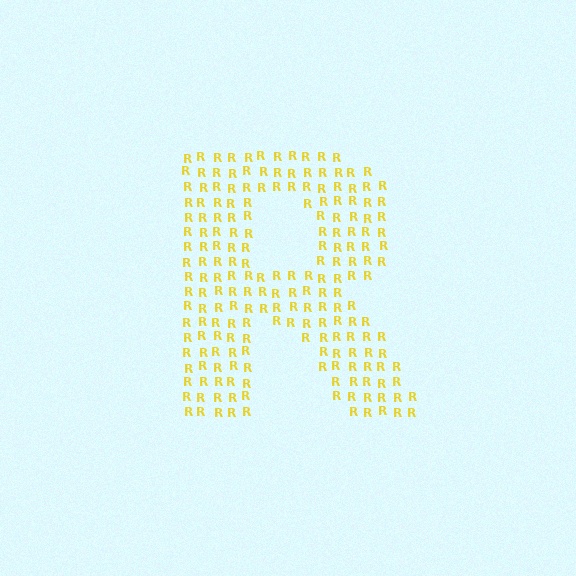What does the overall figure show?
The overall figure shows the letter R.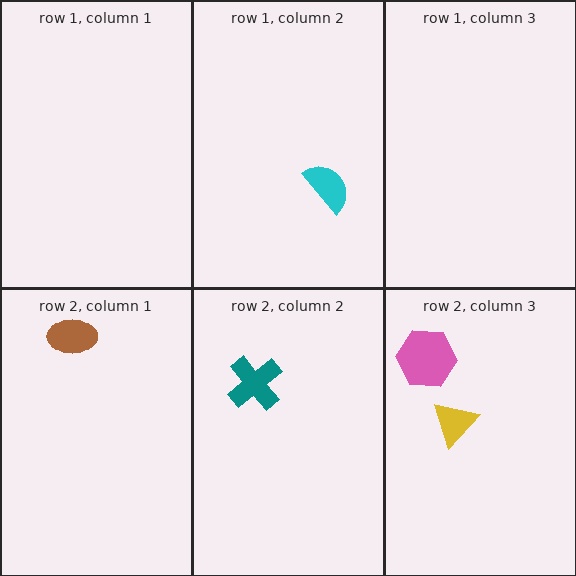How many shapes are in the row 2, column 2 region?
1.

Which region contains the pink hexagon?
The row 2, column 3 region.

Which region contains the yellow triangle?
The row 2, column 3 region.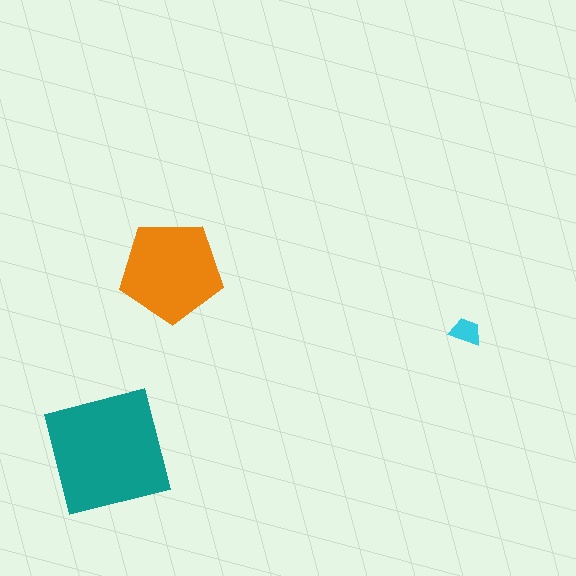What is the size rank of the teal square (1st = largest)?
1st.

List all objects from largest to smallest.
The teal square, the orange pentagon, the cyan trapezoid.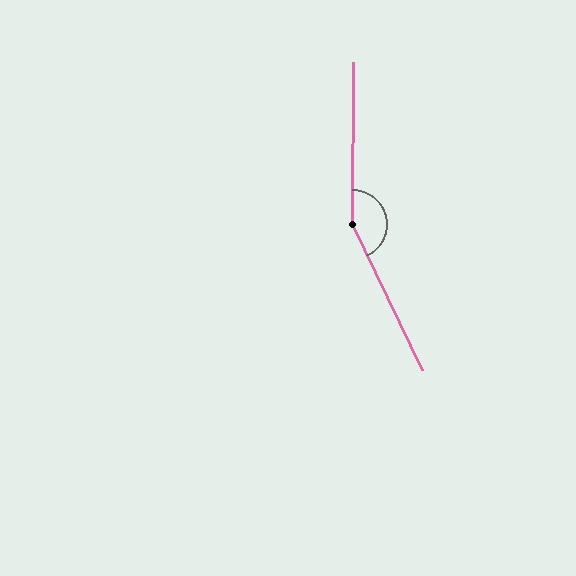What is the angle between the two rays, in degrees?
Approximately 154 degrees.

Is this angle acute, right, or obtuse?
It is obtuse.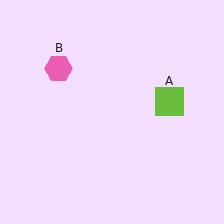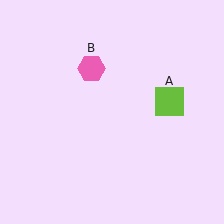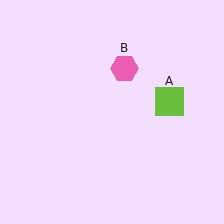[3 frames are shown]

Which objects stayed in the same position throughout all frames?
Lime square (object A) remained stationary.